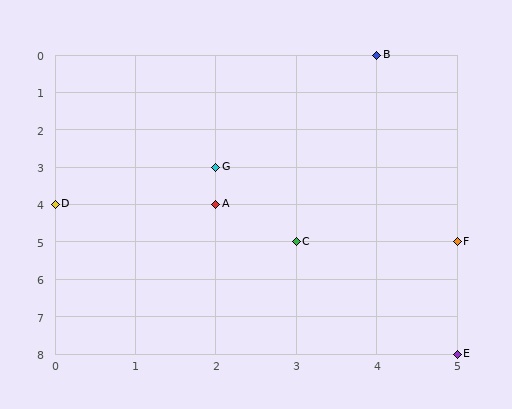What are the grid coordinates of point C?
Point C is at grid coordinates (3, 5).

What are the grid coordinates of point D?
Point D is at grid coordinates (0, 4).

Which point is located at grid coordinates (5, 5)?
Point F is at (5, 5).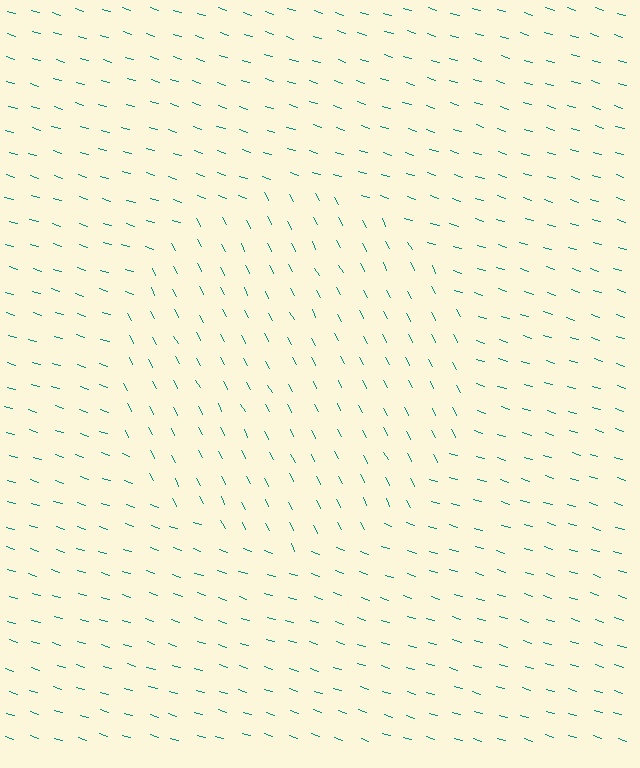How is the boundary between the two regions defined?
The boundary is defined purely by a change in line orientation (approximately 45 degrees difference). All lines are the same color and thickness.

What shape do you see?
I see a circle.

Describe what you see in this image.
The image is filled with small teal line segments. A circle region in the image has lines oriented differently from the surrounding lines, creating a visible texture boundary.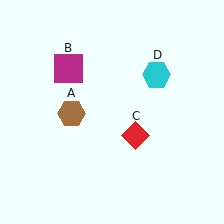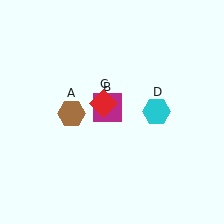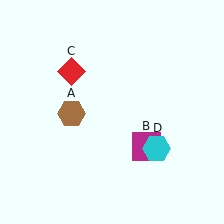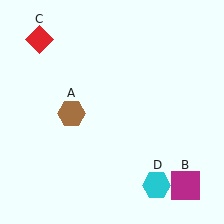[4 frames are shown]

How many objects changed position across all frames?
3 objects changed position: magenta square (object B), red diamond (object C), cyan hexagon (object D).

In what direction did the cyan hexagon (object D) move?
The cyan hexagon (object D) moved down.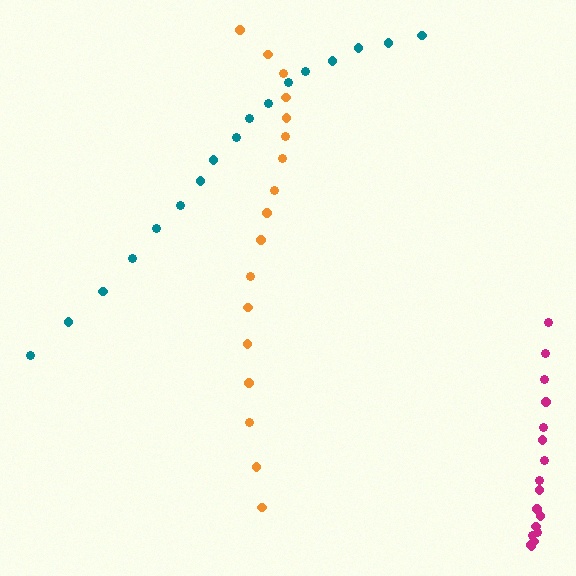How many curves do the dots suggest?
There are 3 distinct paths.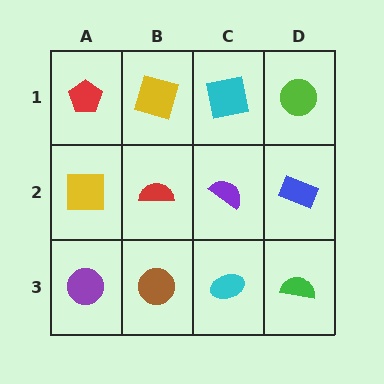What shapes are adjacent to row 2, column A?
A red pentagon (row 1, column A), a purple circle (row 3, column A), a red semicircle (row 2, column B).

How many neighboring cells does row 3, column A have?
2.